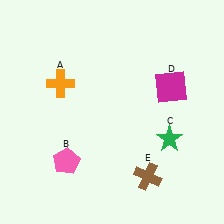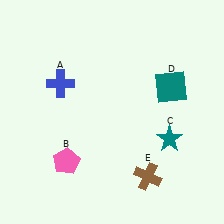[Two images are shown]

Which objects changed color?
A changed from orange to blue. C changed from green to teal. D changed from magenta to teal.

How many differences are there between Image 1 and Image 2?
There are 3 differences between the two images.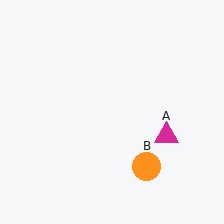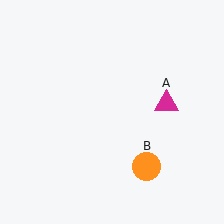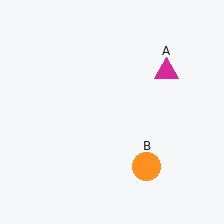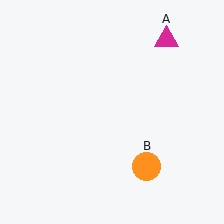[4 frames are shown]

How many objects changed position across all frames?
1 object changed position: magenta triangle (object A).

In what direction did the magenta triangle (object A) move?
The magenta triangle (object A) moved up.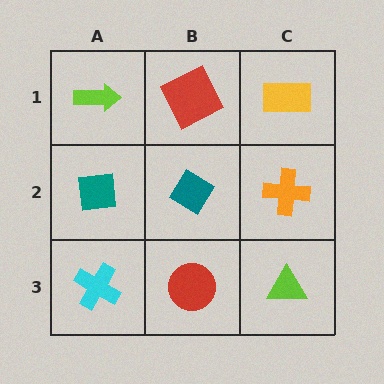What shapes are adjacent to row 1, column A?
A teal square (row 2, column A), a red square (row 1, column B).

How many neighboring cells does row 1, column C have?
2.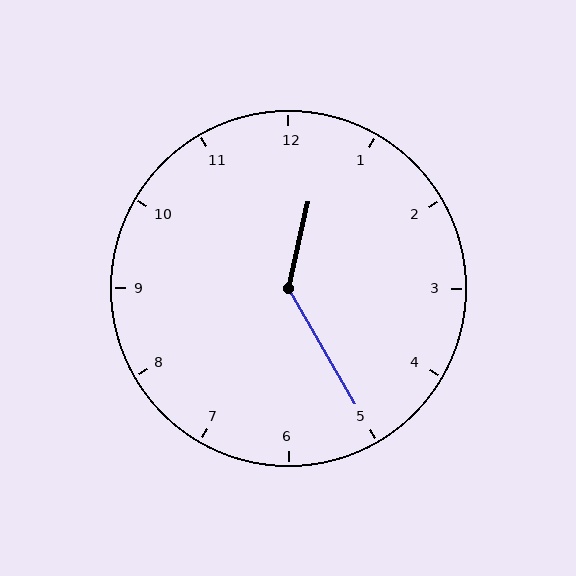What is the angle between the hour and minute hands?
Approximately 138 degrees.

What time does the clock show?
12:25.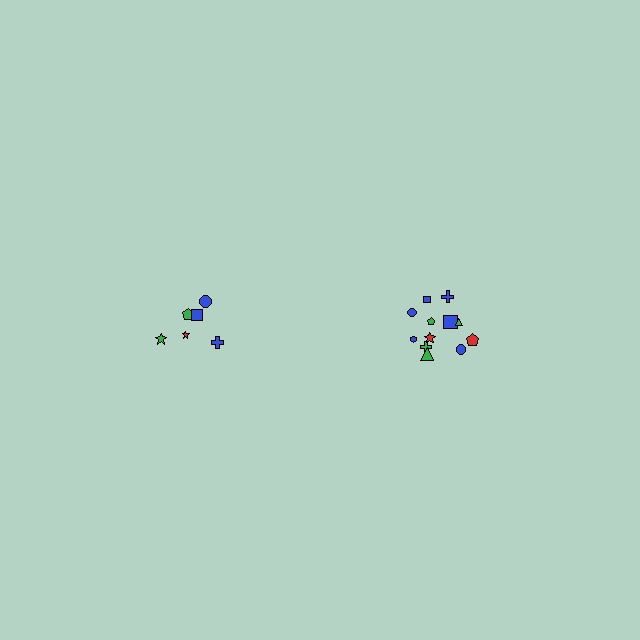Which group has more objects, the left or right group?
The right group.